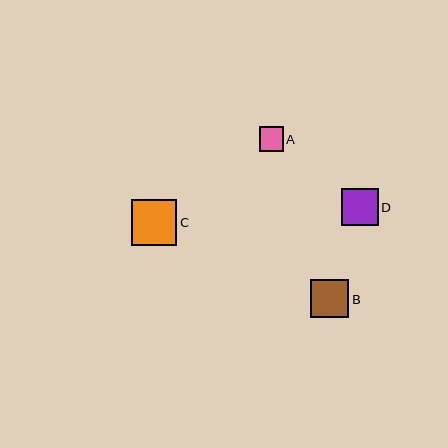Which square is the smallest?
Square A is the smallest with a size of approximately 24 pixels.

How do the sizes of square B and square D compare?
Square B and square D are approximately the same size.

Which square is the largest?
Square C is the largest with a size of approximately 45 pixels.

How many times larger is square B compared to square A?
Square B is approximately 1.6 times the size of square A.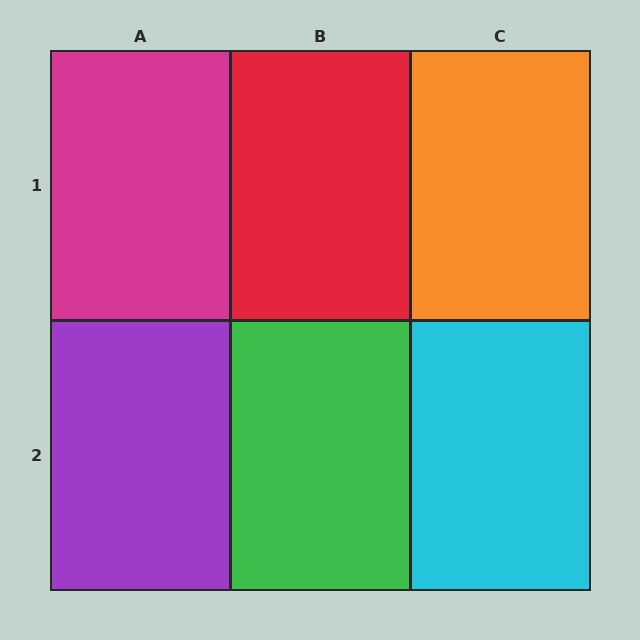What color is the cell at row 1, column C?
Orange.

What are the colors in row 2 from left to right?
Purple, green, cyan.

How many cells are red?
1 cell is red.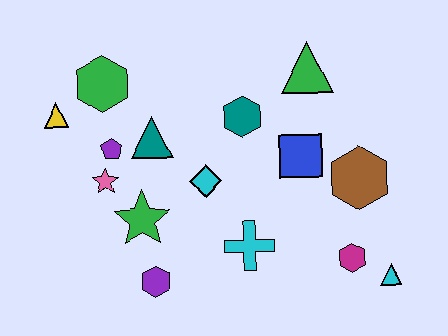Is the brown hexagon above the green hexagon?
No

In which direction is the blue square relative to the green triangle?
The blue square is below the green triangle.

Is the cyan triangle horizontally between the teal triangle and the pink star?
No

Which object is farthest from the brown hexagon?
The yellow triangle is farthest from the brown hexagon.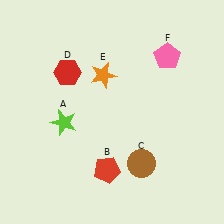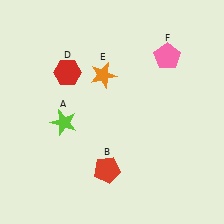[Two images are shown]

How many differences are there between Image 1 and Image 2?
There is 1 difference between the two images.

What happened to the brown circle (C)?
The brown circle (C) was removed in Image 2. It was in the bottom-right area of Image 1.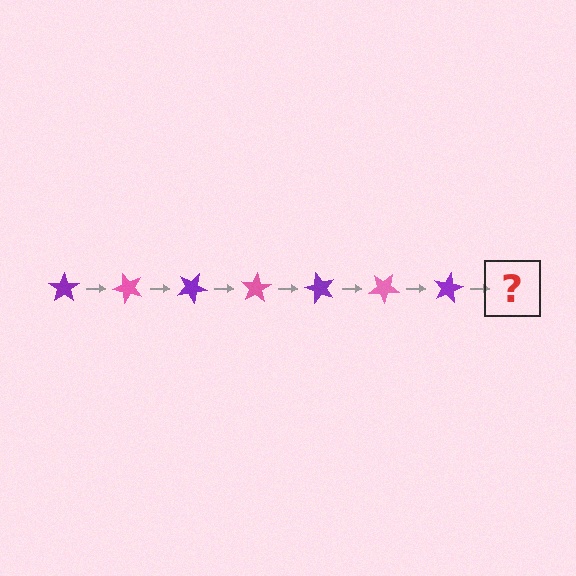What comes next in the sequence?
The next element should be a pink star, rotated 350 degrees from the start.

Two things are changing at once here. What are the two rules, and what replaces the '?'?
The two rules are that it rotates 50 degrees each step and the color cycles through purple and pink. The '?' should be a pink star, rotated 350 degrees from the start.